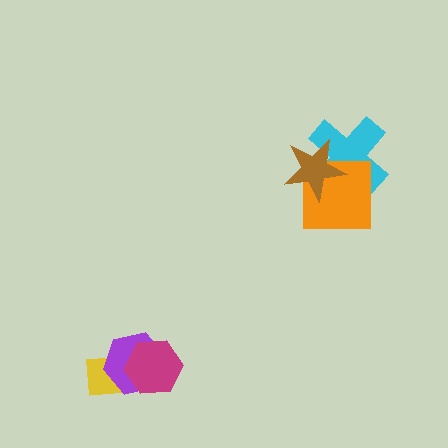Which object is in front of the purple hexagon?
The magenta hexagon is in front of the purple hexagon.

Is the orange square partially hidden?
Yes, it is partially covered by another shape.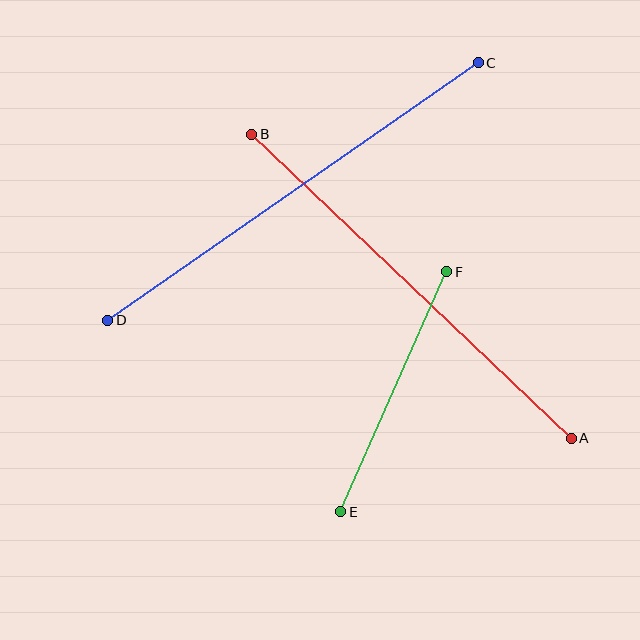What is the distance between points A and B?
The distance is approximately 441 pixels.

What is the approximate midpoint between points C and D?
The midpoint is at approximately (293, 192) pixels.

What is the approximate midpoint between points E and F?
The midpoint is at approximately (394, 392) pixels.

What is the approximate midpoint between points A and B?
The midpoint is at approximately (412, 286) pixels.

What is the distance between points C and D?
The distance is approximately 451 pixels.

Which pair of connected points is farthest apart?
Points C and D are farthest apart.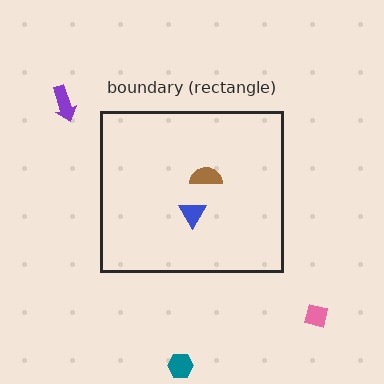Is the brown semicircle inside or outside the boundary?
Inside.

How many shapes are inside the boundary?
2 inside, 3 outside.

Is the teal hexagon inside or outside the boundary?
Outside.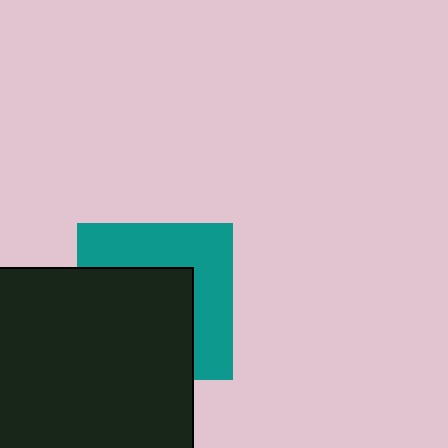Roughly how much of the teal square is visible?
About half of it is visible (roughly 47%).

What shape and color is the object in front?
The object in front is a black rectangle.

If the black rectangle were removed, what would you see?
You would see the complete teal square.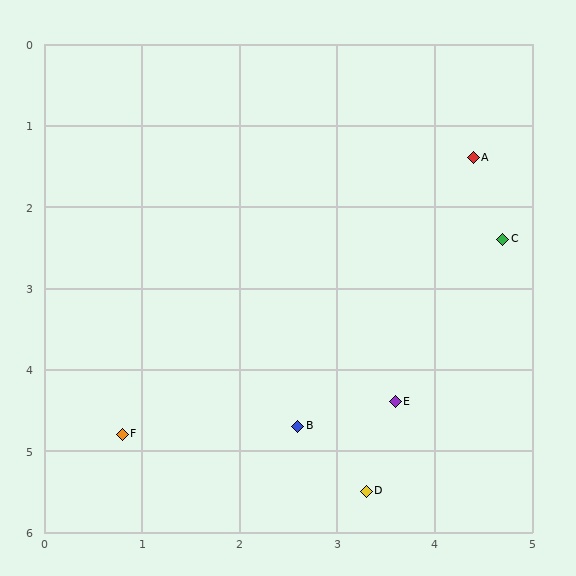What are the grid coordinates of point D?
Point D is at approximately (3.3, 5.5).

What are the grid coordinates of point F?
Point F is at approximately (0.8, 4.8).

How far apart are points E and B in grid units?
Points E and B are about 1.0 grid units apart.